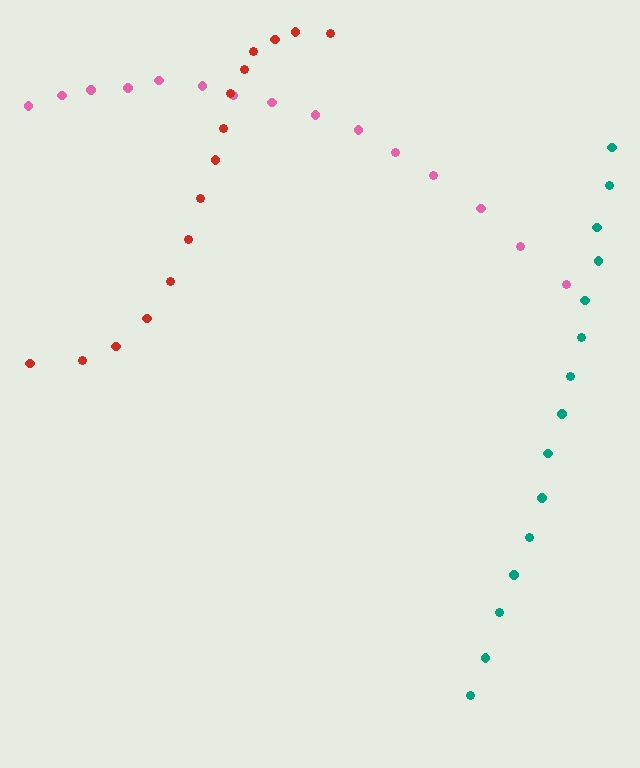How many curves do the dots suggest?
There are 3 distinct paths.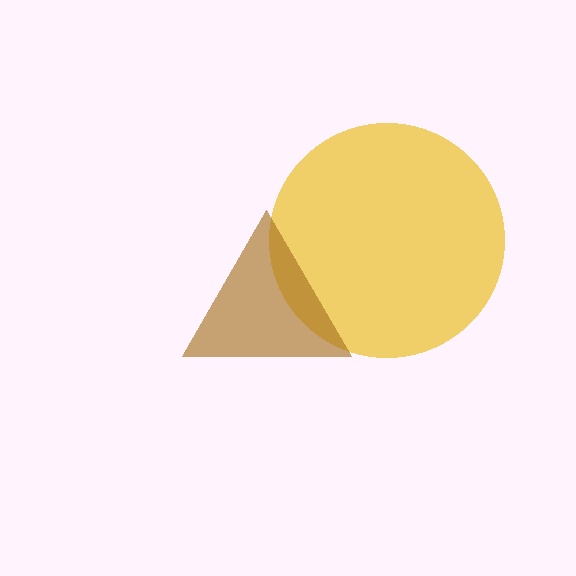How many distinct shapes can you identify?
There are 2 distinct shapes: a yellow circle, a brown triangle.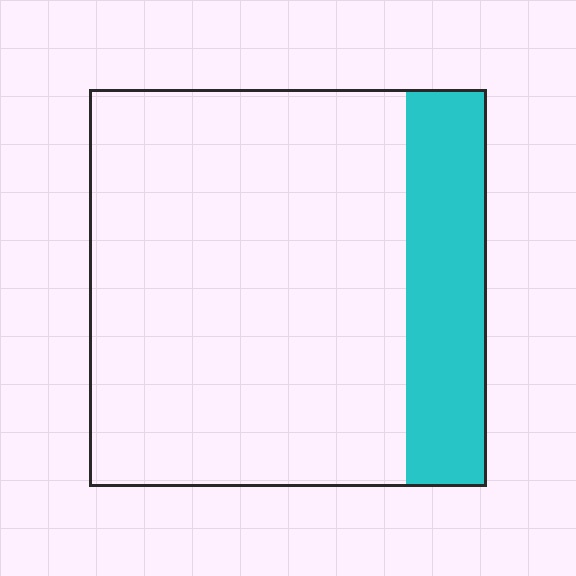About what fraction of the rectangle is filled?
About one fifth (1/5).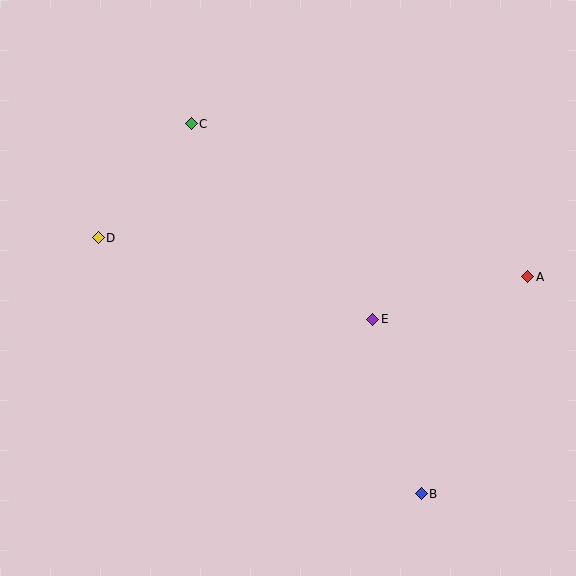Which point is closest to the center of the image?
Point E at (373, 319) is closest to the center.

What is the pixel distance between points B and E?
The distance between B and E is 181 pixels.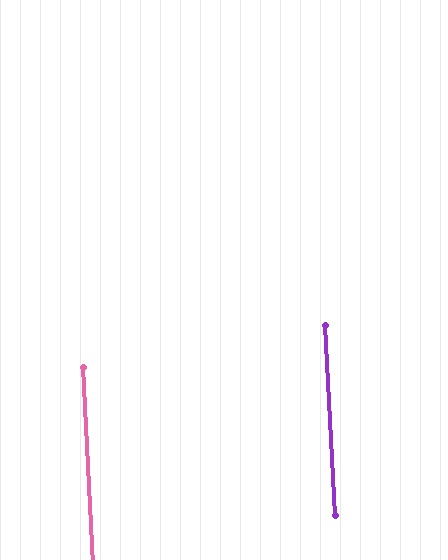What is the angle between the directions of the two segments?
Approximately 0 degrees.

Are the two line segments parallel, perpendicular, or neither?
Parallel — their directions differ by only 0.0°.